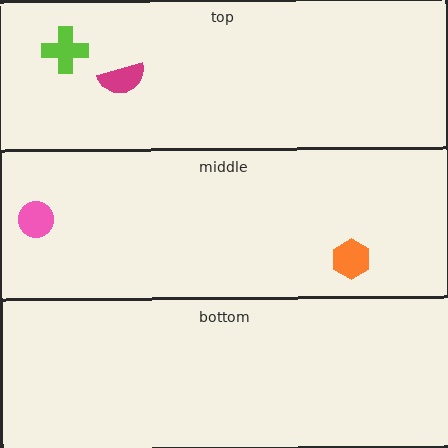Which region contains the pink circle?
The middle region.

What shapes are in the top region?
The lime cross, the magenta semicircle.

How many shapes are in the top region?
2.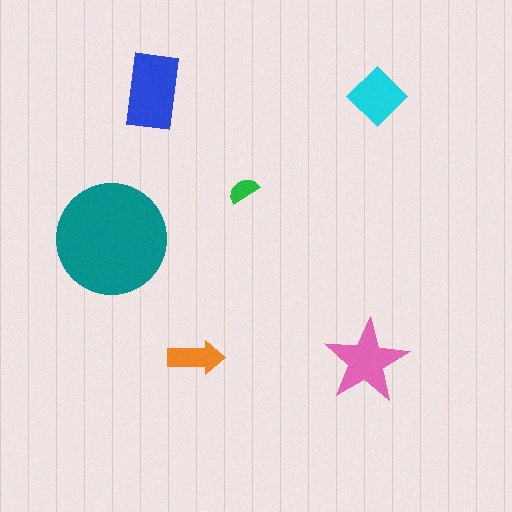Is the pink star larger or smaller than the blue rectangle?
Smaller.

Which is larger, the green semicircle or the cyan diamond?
The cyan diamond.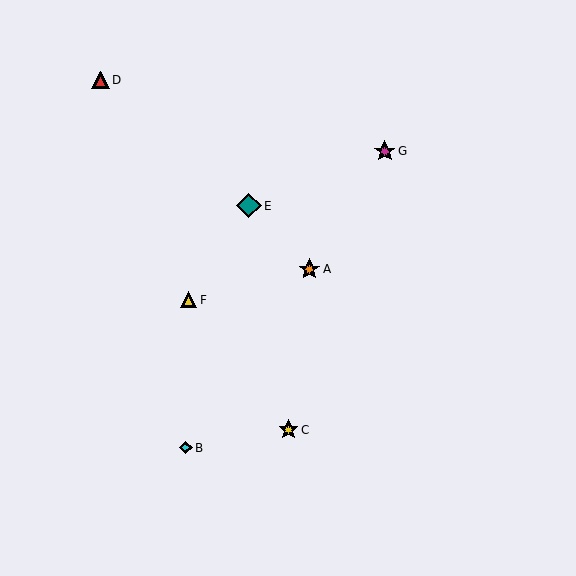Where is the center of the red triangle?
The center of the red triangle is at (100, 80).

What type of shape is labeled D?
Shape D is a red triangle.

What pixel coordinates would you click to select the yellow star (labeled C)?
Click at (288, 430) to select the yellow star C.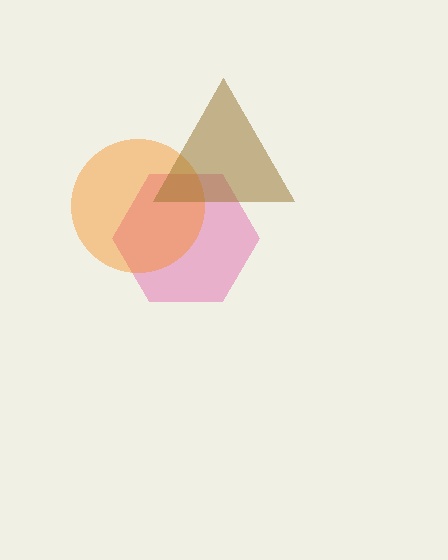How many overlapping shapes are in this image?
There are 3 overlapping shapes in the image.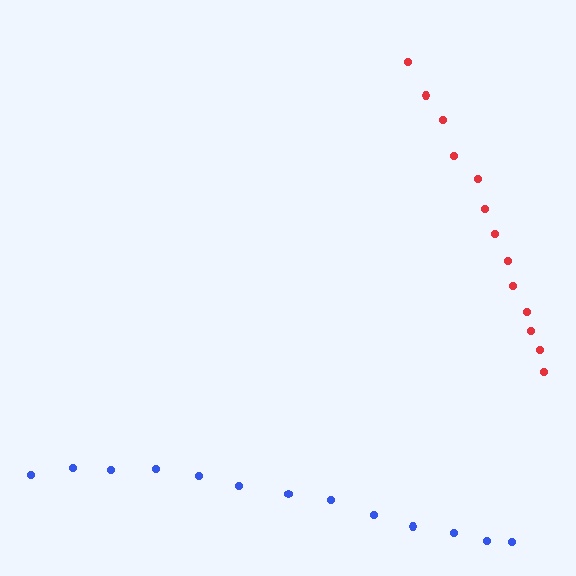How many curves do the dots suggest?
There are 2 distinct paths.